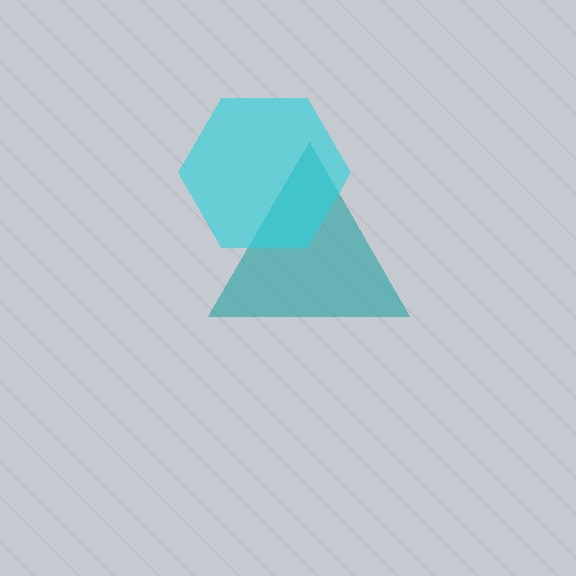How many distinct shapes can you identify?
There are 2 distinct shapes: a teal triangle, a cyan hexagon.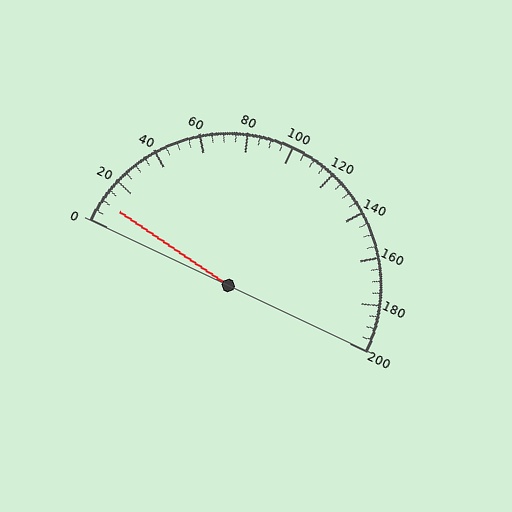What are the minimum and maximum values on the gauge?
The gauge ranges from 0 to 200.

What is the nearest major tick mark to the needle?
The nearest major tick mark is 0.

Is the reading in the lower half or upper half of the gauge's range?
The reading is in the lower half of the range (0 to 200).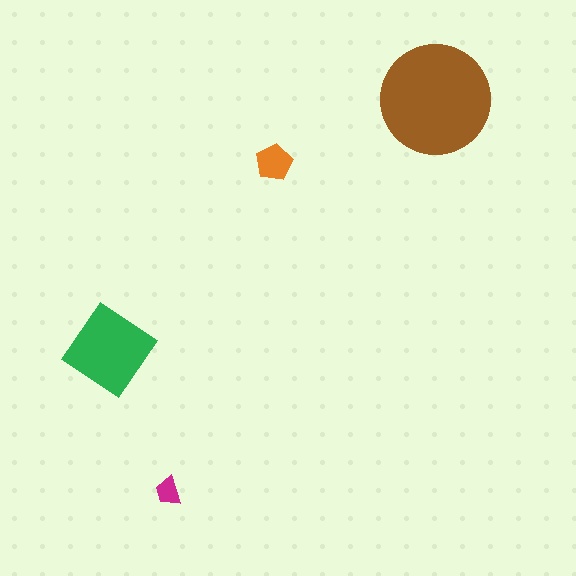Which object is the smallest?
The magenta trapezoid.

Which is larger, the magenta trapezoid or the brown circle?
The brown circle.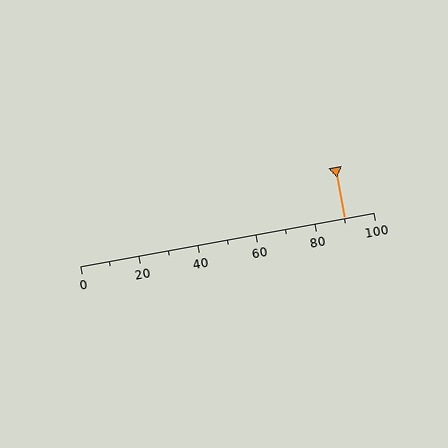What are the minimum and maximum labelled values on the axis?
The axis runs from 0 to 100.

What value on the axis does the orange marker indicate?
The marker indicates approximately 90.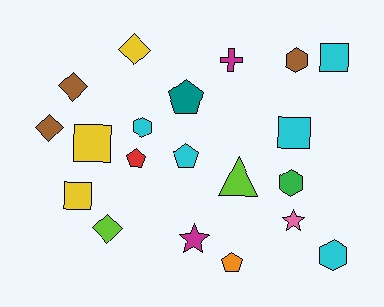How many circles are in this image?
There are no circles.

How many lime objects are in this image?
There are 2 lime objects.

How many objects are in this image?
There are 20 objects.